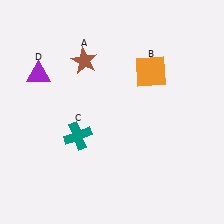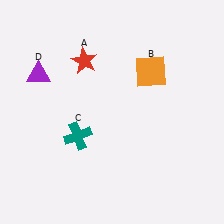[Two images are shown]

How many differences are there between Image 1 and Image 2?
There is 1 difference between the two images.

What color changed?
The star (A) changed from brown in Image 1 to red in Image 2.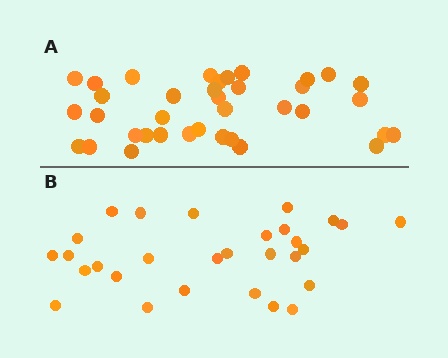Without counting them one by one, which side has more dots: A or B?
Region A (the top region) has more dots.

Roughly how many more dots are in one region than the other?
Region A has roughly 8 or so more dots than region B.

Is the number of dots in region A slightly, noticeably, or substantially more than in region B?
Region A has noticeably more, but not dramatically so. The ratio is roughly 1.3 to 1.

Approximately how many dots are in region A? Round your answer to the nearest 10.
About 40 dots. (The exact count is 37, which rounds to 40.)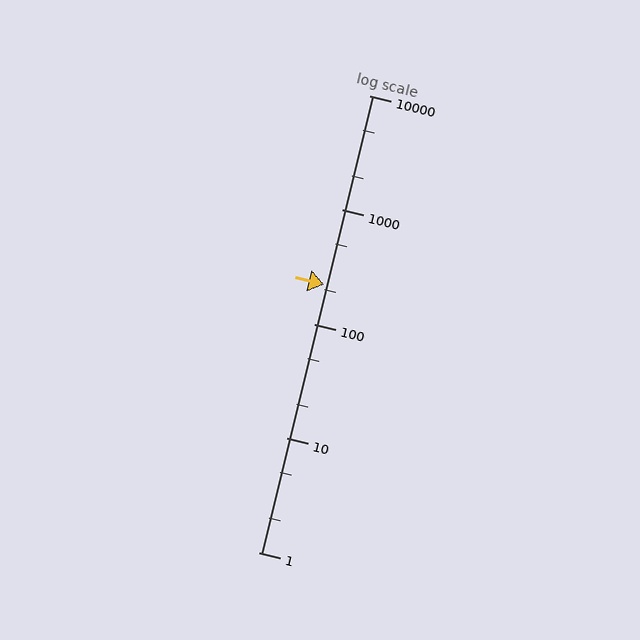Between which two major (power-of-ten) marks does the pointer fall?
The pointer is between 100 and 1000.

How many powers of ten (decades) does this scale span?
The scale spans 4 decades, from 1 to 10000.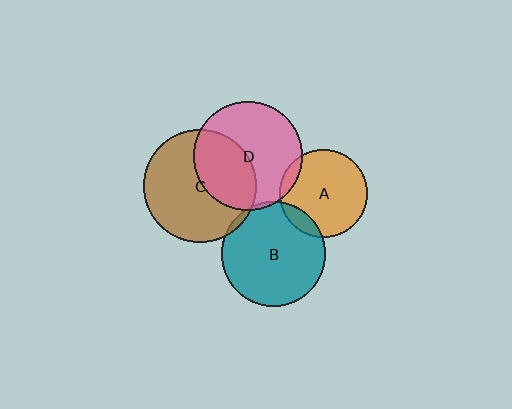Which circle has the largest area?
Circle C (brown).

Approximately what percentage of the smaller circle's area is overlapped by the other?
Approximately 5%.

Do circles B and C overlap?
Yes.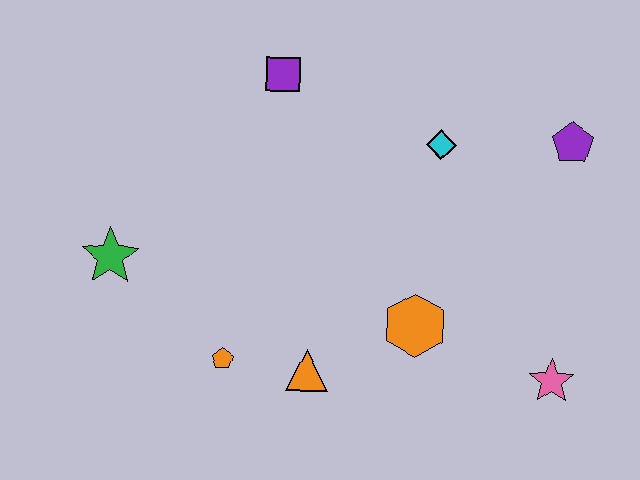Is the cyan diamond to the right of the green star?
Yes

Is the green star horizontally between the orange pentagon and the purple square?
No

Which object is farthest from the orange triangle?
The purple pentagon is farthest from the orange triangle.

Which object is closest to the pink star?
The orange hexagon is closest to the pink star.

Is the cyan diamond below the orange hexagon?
No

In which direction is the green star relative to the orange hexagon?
The green star is to the left of the orange hexagon.